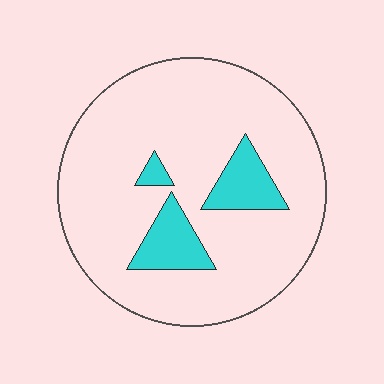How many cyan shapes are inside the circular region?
3.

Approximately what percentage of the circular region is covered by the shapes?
Approximately 15%.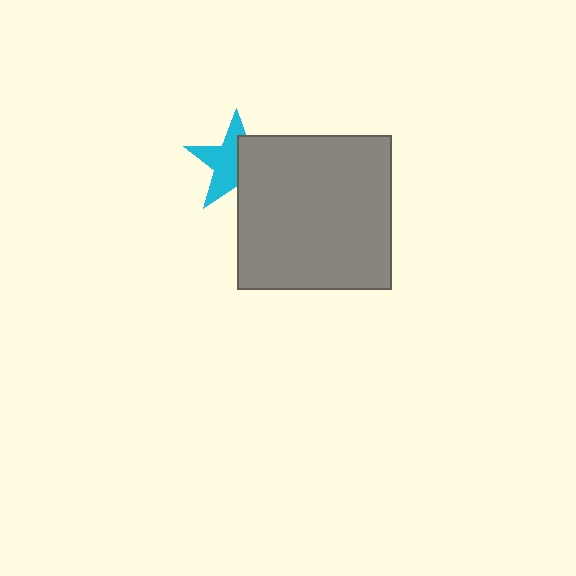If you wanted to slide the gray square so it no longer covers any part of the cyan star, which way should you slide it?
Slide it right — that is the most direct way to separate the two shapes.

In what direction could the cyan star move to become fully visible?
The cyan star could move left. That would shift it out from behind the gray square entirely.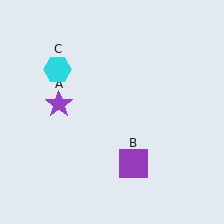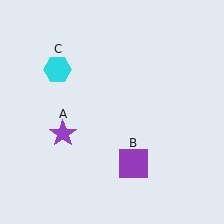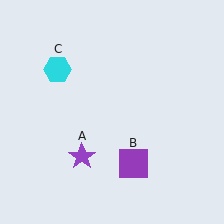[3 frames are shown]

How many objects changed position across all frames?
1 object changed position: purple star (object A).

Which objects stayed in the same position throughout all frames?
Purple square (object B) and cyan hexagon (object C) remained stationary.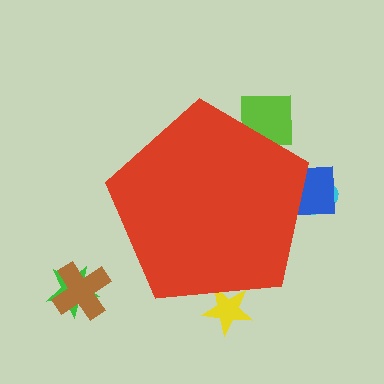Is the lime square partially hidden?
Yes, the lime square is partially hidden behind the red pentagon.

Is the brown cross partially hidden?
No, the brown cross is fully visible.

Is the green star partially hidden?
No, the green star is fully visible.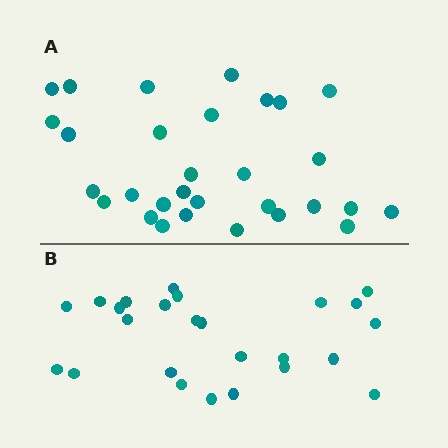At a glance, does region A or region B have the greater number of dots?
Region A (the top region) has more dots.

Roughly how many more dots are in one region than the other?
Region A has about 5 more dots than region B.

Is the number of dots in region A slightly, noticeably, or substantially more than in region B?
Region A has only slightly more — the two regions are fairly close. The ratio is roughly 1.2 to 1.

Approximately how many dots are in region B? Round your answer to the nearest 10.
About 20 dots. (The exact count is 25, which rounds to 20.)